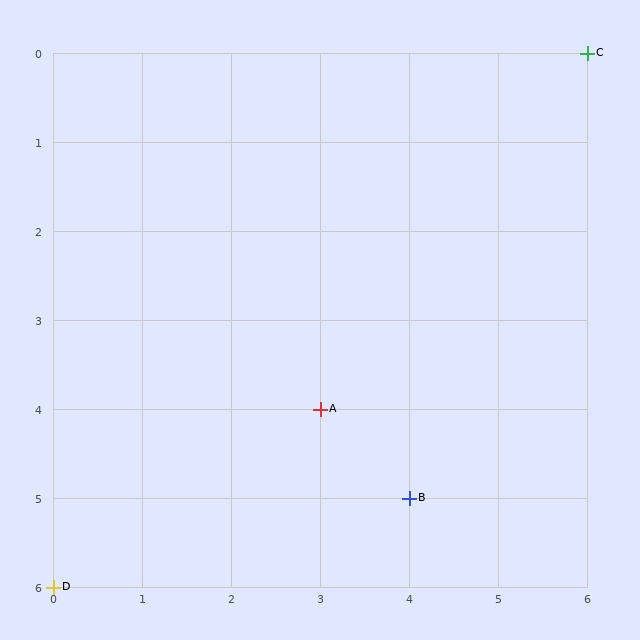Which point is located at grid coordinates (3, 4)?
Point A is at (3, 4).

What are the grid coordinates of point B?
Point B is at grid coordinates (4, 5).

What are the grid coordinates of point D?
Point D is at grid coordinates (0, 6).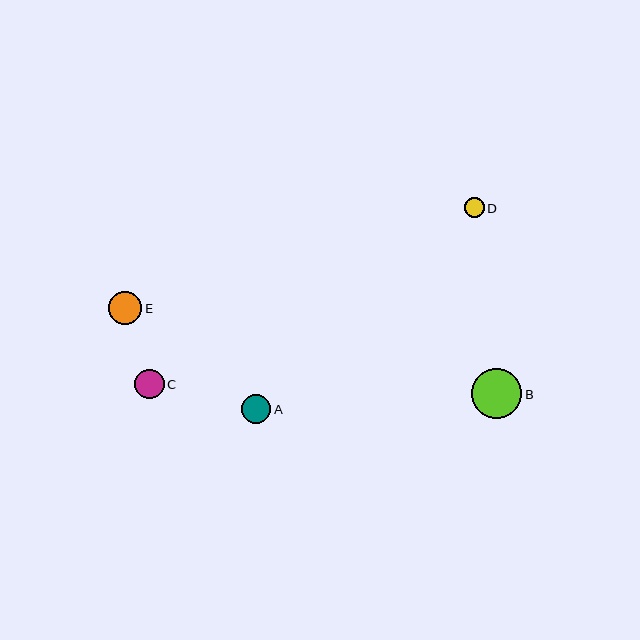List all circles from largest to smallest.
From largest to smallest: B, E, C, A, D.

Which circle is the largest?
Circle B is the largest with a size of approximately 51 pixels.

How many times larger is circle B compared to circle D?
Circle B is approximately 2.5 times the size of circle D.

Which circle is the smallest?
Circle D is the smallest with a size of approximately 20 pixels.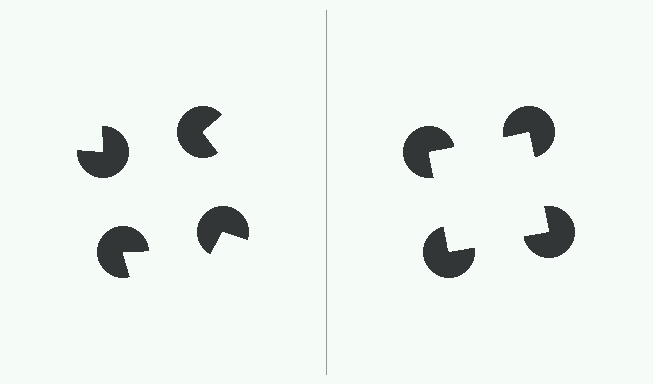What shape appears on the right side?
An illusory square.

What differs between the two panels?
The pac-man discs are positioned identically on both sides; only the wedge orientations differ. On the right they align to a square; on the left they are misaligned.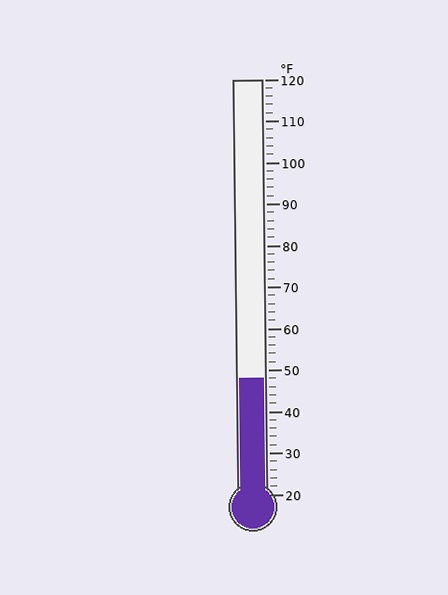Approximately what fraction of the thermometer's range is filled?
The thermometer is filled to approximately 30% of its range.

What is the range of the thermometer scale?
The thermometer scale ranges from 20°F to 120°F.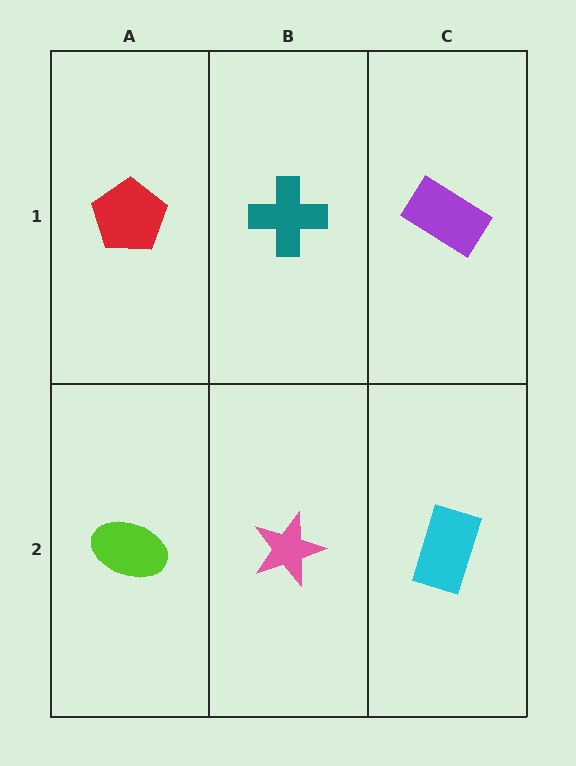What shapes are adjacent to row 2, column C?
A purple rectangle (row 1, column C), a pink star (row 2, column B).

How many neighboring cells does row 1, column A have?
2.